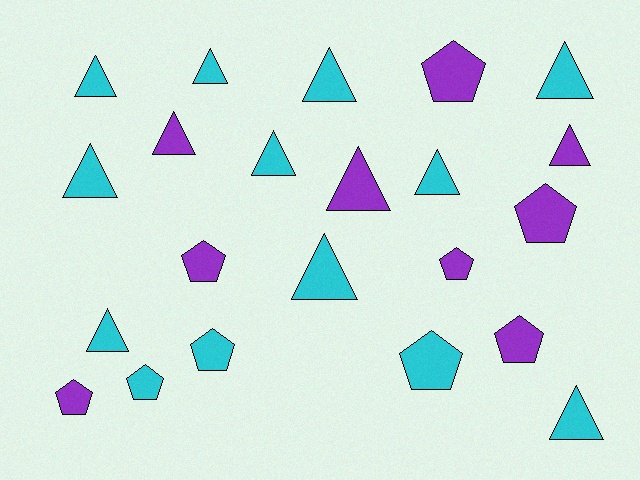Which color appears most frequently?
Cyan, with 13 objects.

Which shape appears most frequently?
Triangle, with 13 objects.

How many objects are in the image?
There are 22 objects.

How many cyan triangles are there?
There are 10 cyan triangles.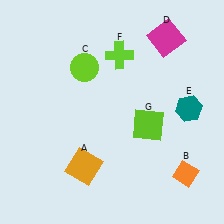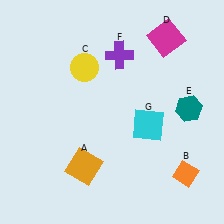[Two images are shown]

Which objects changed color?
C changed from lime to yellow. F changed from lime to purple. G changed from lime to cyan.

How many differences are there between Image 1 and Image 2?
There are 3 differences between the two images.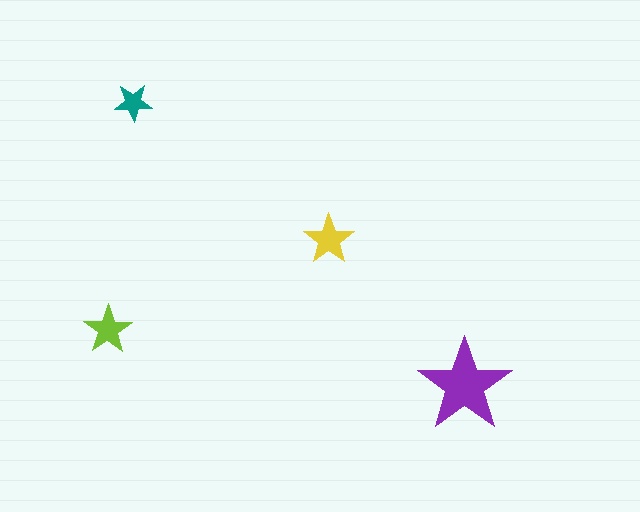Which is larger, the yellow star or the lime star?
The yellow one.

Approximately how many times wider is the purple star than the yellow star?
About 2 times wider.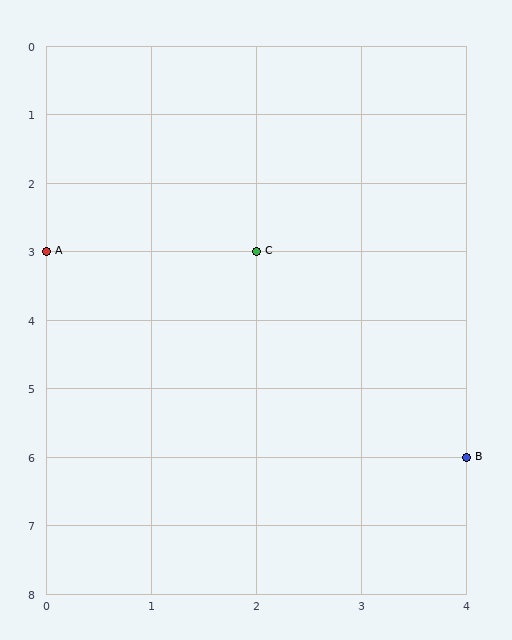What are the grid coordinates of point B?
Point B is at grid coordinates (4, 6).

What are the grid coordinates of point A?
Point A is at grid coordinates (0, 3).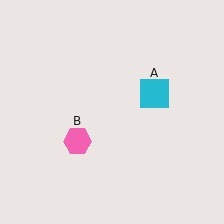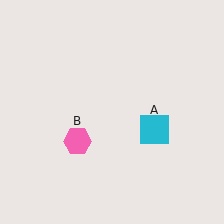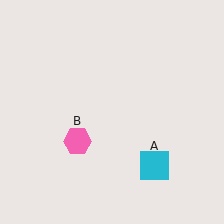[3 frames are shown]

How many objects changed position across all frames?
1 object changed position: cyan square (object A).